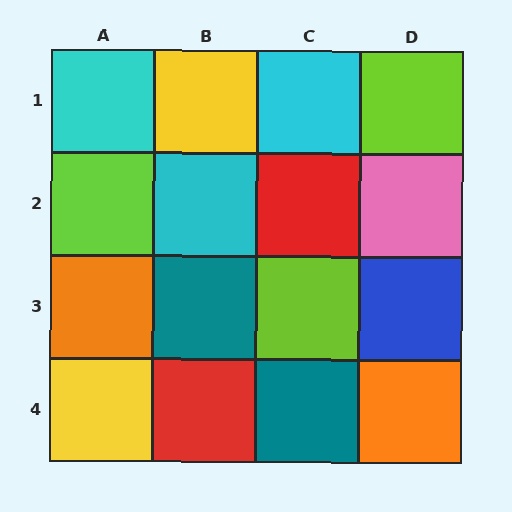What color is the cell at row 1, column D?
Lime.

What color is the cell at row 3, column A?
Orange.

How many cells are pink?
1 cell is pink.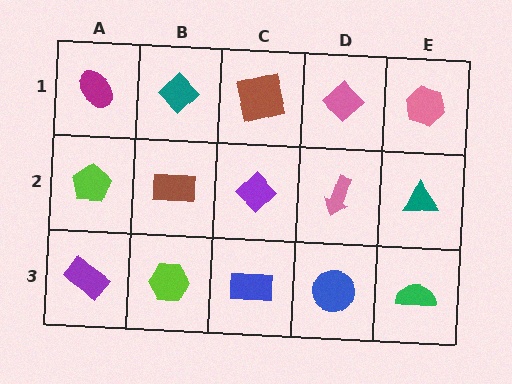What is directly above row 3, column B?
A brown rectangle.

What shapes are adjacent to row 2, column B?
A teal diamond (row 1, column B), a lime hexagon (row 3, column B), a lime pentagon (row 2, column A), a purple diamond (row 2, column C).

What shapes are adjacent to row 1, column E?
A teal triangle (row 2, column E), a pink diamond (row 1, column D).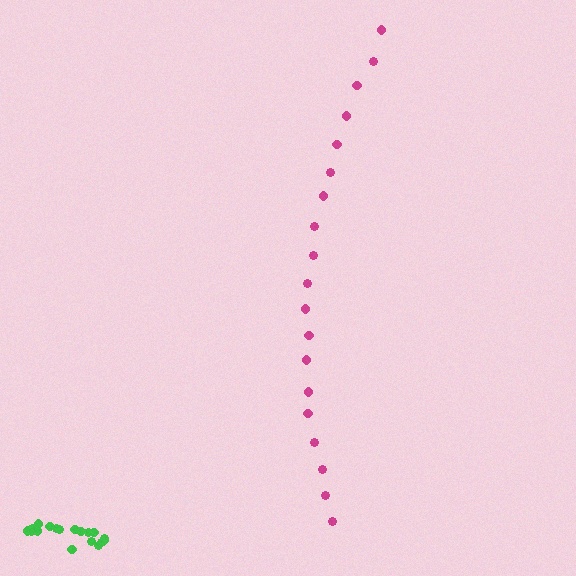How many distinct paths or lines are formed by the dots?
There are 2 distinct paths.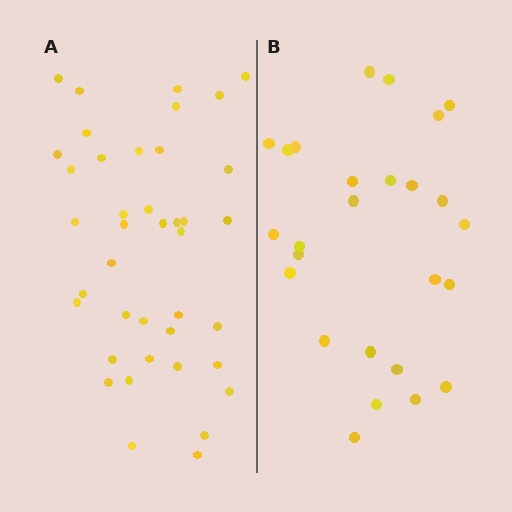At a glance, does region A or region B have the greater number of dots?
Region A (the left region) has more dots.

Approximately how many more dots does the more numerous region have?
Region A has approximately 15 more dots than region B.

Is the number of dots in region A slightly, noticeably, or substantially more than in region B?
Region A has substantially more. The ratio is roughly 1.5 to 1.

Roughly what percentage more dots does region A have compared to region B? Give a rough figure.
About 55% more.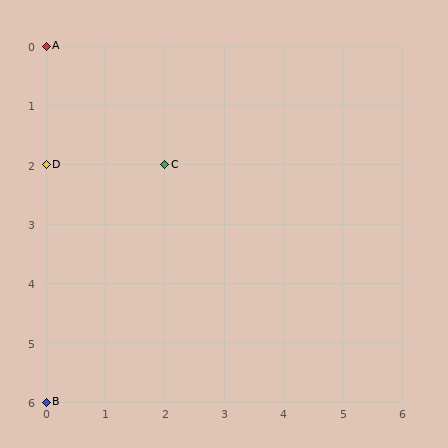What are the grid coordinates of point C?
Point C is at grid coordinates (2, 2).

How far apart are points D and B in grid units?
Points D and B are 4 rows apart.